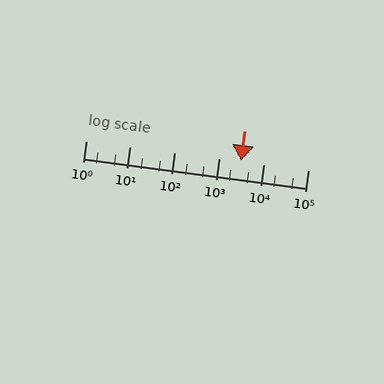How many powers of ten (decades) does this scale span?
The scale spans 5 decades, from 1 to 100000.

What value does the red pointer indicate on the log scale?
The pointer indicates approximately 3100.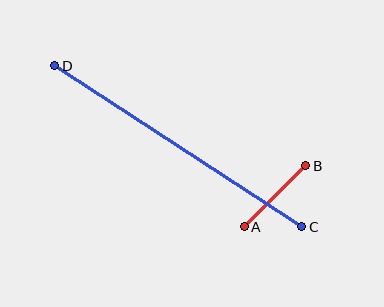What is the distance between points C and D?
The distance is approximately 295 pixels.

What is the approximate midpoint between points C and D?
The midpoint is at approximately (178, 146) pixels.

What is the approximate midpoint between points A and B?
The midpoint is at approximately (275, 196) pixels.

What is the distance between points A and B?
The distance is approximately 86 pixels.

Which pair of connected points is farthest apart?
Points C and D are farthest apart.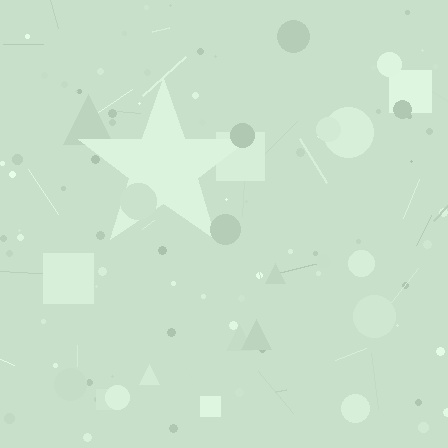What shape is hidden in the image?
A star is hidden in the image.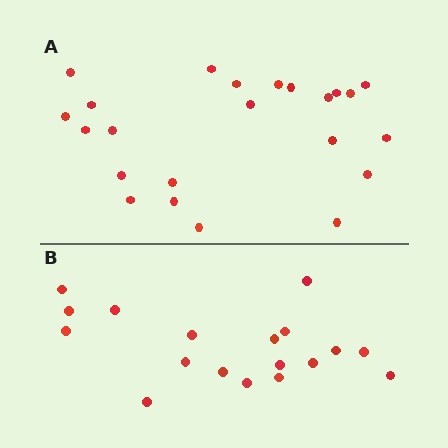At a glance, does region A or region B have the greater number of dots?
Region A (the top region) has more dots.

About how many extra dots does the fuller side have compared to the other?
Region A has about 5 more dots than region B.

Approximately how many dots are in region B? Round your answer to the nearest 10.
About 20 dots. (The exact count is 18, which rounds to 20.)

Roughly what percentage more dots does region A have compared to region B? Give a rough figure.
About 30% more.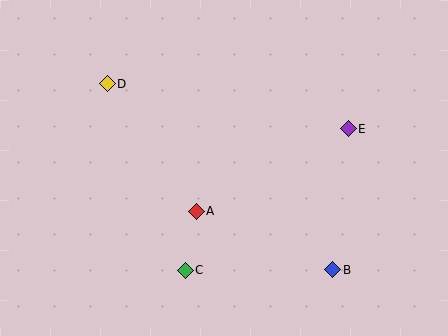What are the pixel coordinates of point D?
Point D is at (107, 84).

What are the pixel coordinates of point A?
Point A is at (196, 211).